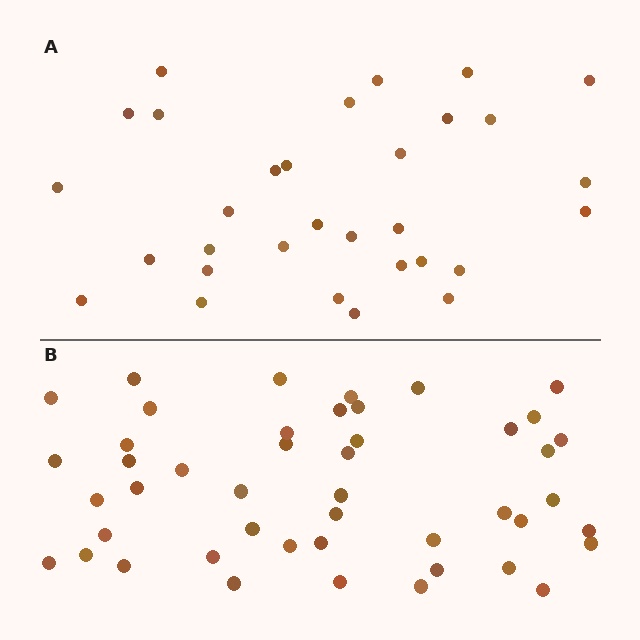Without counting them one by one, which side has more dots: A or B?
Region B (the bottom region) has more dots.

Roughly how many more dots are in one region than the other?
Region B has approximately 15 more dots than region A.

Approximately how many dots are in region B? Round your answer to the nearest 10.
About 50 dots. (The exact count is 46, which rounds to 50.)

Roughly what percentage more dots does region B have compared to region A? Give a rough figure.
About 50% more.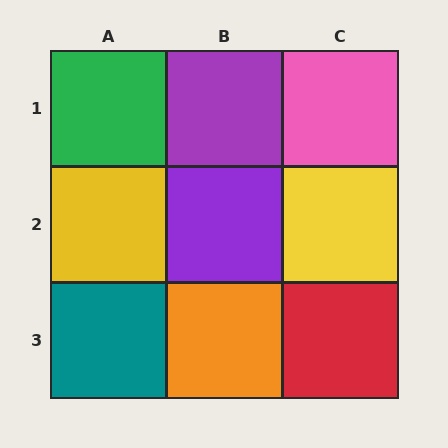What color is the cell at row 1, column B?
Purple.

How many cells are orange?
1 cell is orange.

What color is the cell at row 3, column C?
Red.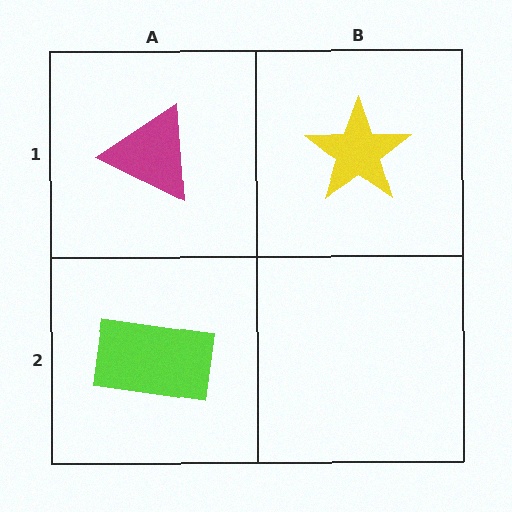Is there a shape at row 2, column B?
No, that cell is empty.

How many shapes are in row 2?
1 shape.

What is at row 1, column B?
A yellow star.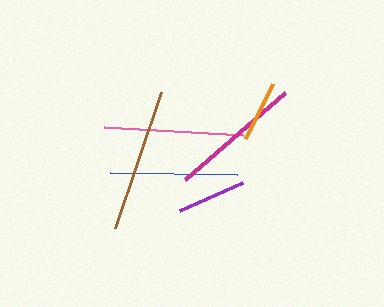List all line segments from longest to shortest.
From longest to shortest: brown, pink, magenta, blue, purple, orange.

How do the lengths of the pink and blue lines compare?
The pink and blue lines are approximately the same length.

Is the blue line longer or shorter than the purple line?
The blue line is longer than the purple line.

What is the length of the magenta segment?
The magenta segment is approximately 133 pixels long.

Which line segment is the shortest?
The orange line is the shortest at approximately 61 pixels.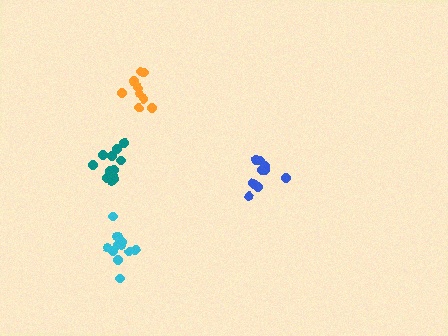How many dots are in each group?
Group 1: 12 dots, Group 2: 10 dots, Group 3: 10 dots, Group 4: 12 dots (44 total).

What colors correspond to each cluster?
The clusters are colored: teal, blue, orange, cyan.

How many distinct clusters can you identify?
There are 4 distinct clusters.